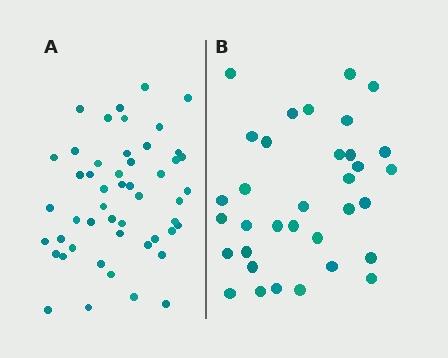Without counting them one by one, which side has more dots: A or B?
Region A (the left region) has more dots.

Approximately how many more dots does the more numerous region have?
Region A has approximately 15 more dots than region B.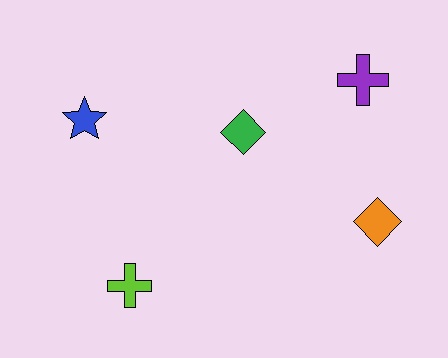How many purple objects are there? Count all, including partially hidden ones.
There is 1 purple object.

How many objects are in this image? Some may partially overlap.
There are 5 objects.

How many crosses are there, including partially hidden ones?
There are 2 crosses.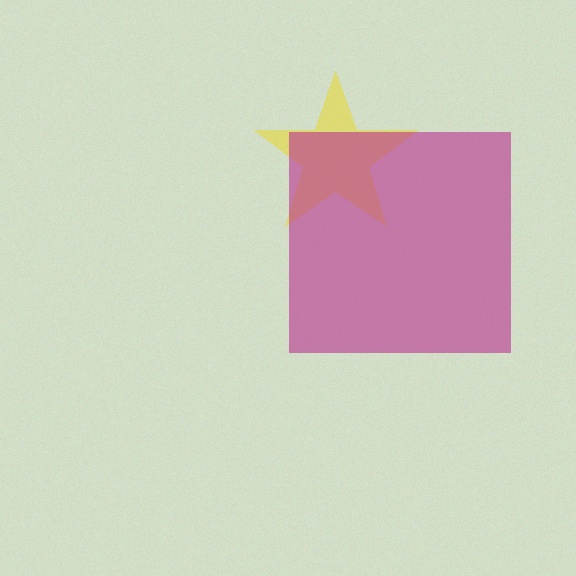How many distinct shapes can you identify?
There are 2 distinct shapes: a yellow star, a magenta square.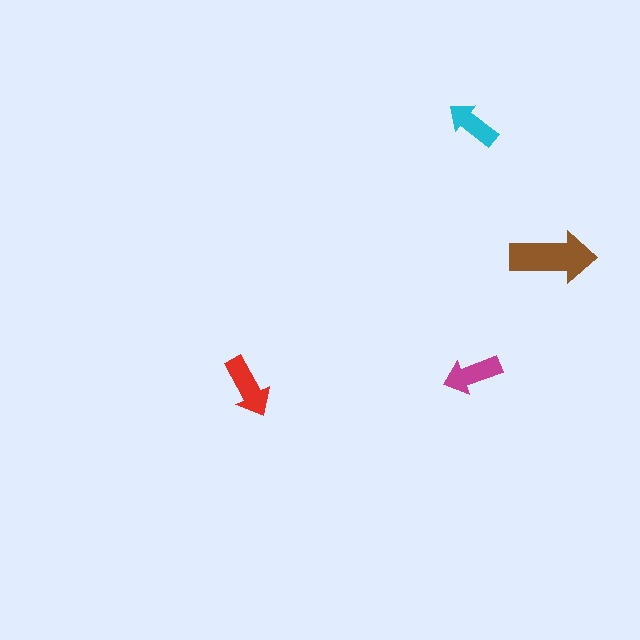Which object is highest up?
The cyan arrow is topmost.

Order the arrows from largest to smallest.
the brown one, the red one, the magenta one, the cyan one.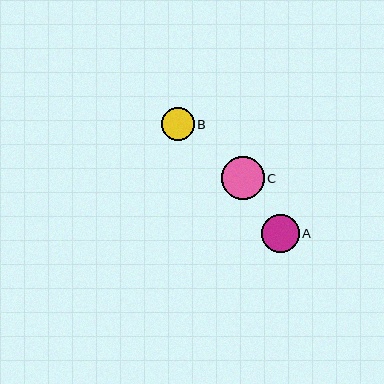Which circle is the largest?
Circle C is the largest with a size of approximately 43 pixels.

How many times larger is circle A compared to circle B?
Circle A is approximately 1.1 times the size of circle B.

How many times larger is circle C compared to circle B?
Circle C is approximately 1.3 times the size of circle B.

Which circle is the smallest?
Circle B is the smallest with a size of approximately 33 pixels.